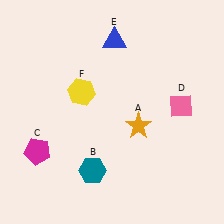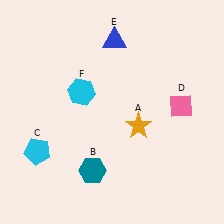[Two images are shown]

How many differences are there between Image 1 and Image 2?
There are 2 differences between the two images.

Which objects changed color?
C changed from magenta to cyan. F changed from yellow to cyan.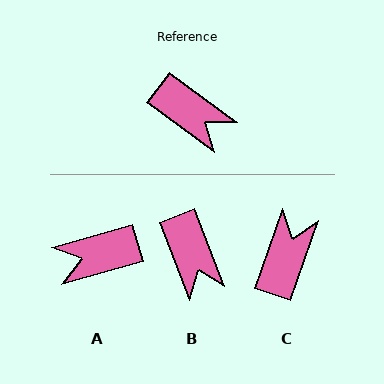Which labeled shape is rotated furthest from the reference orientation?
A, about 128 degrees away.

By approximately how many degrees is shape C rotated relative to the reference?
Approximately 108 degrees counter-clockwise.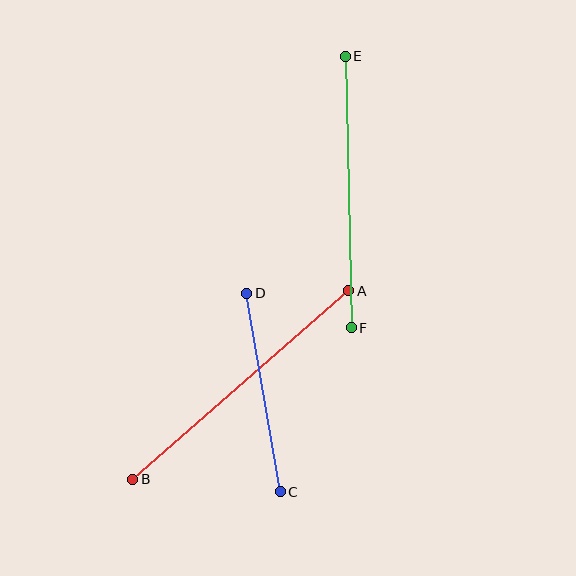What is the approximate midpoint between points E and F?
The midpoint is at approximately (348, 192) pixels.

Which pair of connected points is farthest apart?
Points A and B are farthest apart.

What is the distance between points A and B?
The distance is approximately 286 pixels.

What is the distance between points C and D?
The distance is approximately 201 pixels.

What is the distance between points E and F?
The distance is approximately 272 pixels.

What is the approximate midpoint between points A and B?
The midpoint is at approximately (241, 385) pixels.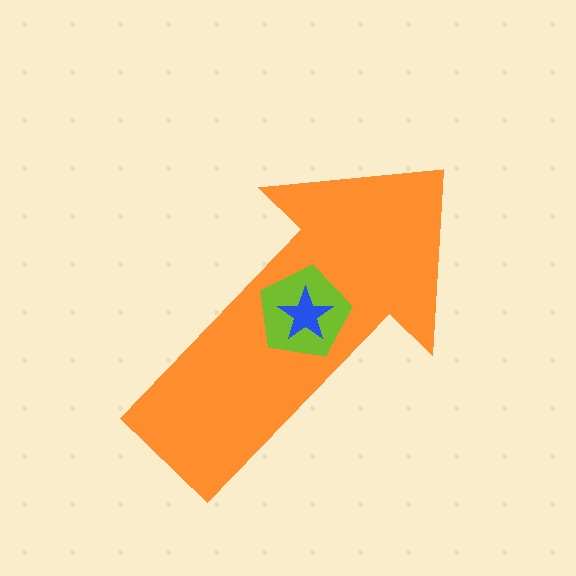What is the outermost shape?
The orange arrow.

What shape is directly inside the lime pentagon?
The blue star.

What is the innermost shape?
The blue star.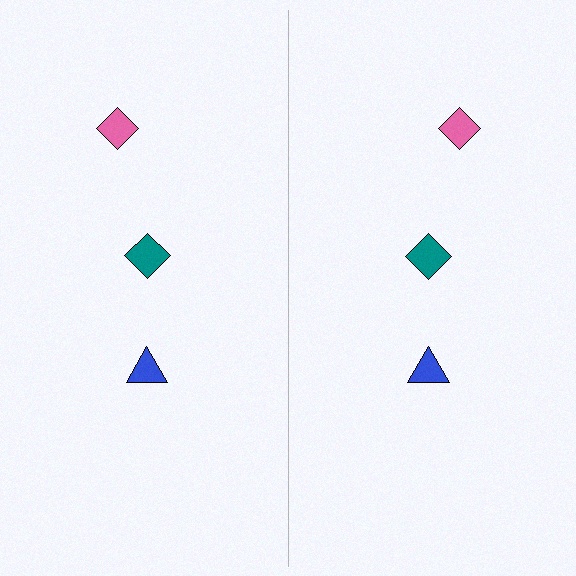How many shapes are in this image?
There are 6 shapes in this image.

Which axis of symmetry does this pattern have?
The pattern has a vertical axis of symmetry running through the center of the image.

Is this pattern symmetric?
Yes, this pattern has bilateral (reflection) symmetry.